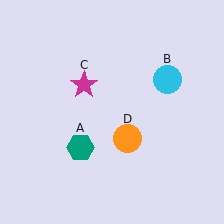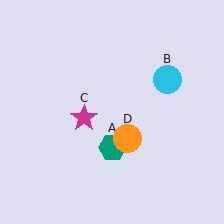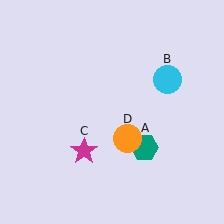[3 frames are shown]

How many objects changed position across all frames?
2 objects changed position: teal hexagon (object A), magenta star (object C).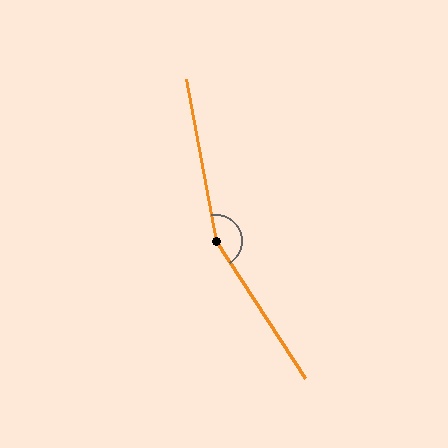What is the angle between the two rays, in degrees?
Approximately 157 degrees.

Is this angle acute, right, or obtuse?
It is obtuse.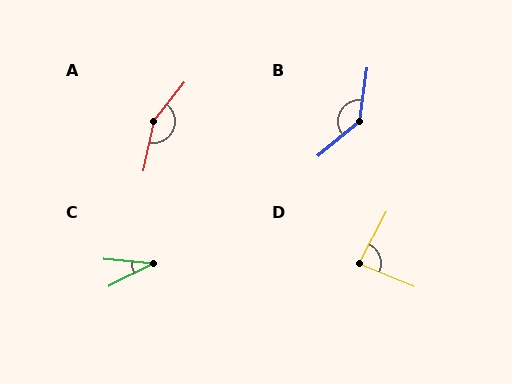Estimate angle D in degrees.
Approximately 85 degrees.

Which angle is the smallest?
C, at approximately 32 degrees.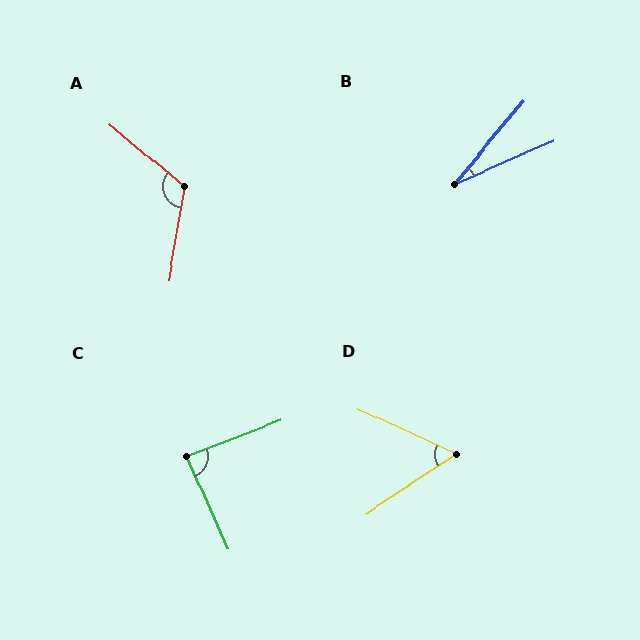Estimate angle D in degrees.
Approximately 58 degrees.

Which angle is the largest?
A, at approximately 121 degrees.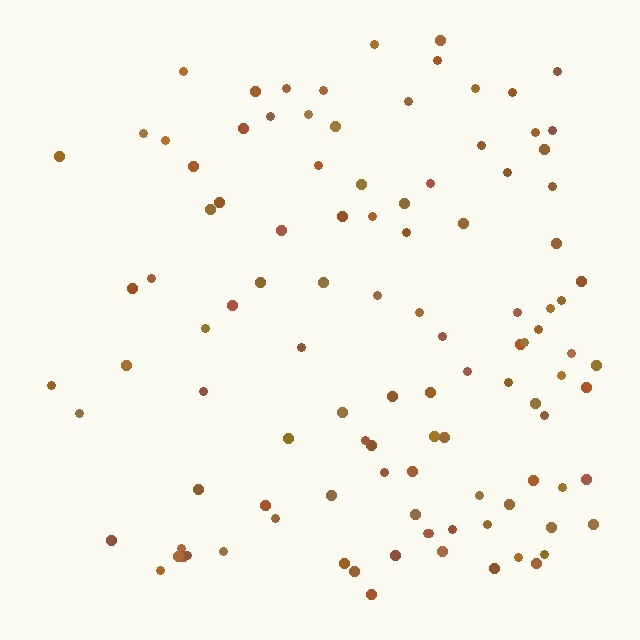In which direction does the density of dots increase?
From left to right, with the right side densest.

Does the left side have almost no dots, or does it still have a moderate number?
Still a moderate number, just noticeably fewer than the right.